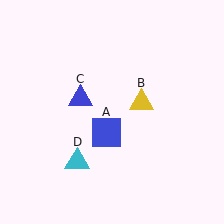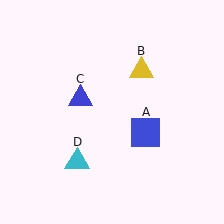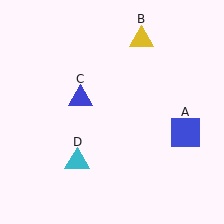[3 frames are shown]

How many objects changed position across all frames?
2 objects changed position: blue square (object A), yellow triangle (object B).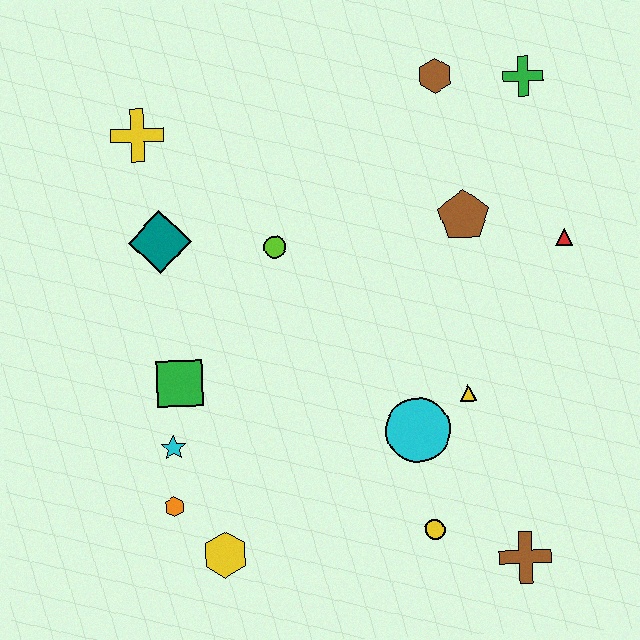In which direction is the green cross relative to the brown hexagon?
The green cross is to the right of the brown hexagon.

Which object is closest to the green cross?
The brown hexagon is closest to the green cross.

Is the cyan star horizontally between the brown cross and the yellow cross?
Yes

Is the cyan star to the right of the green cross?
No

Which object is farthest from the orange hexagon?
The green cross is farthest from the orange hexagon.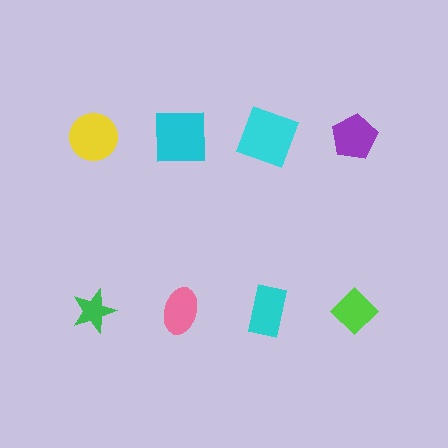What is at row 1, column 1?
A yellow circle.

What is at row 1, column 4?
A purple pentagon.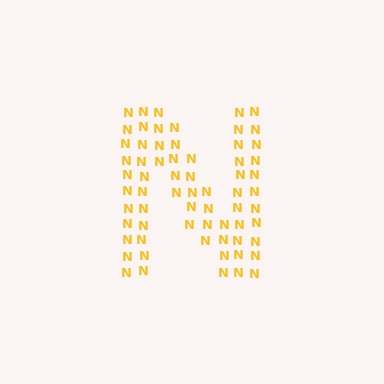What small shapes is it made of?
It is made of small letter N's.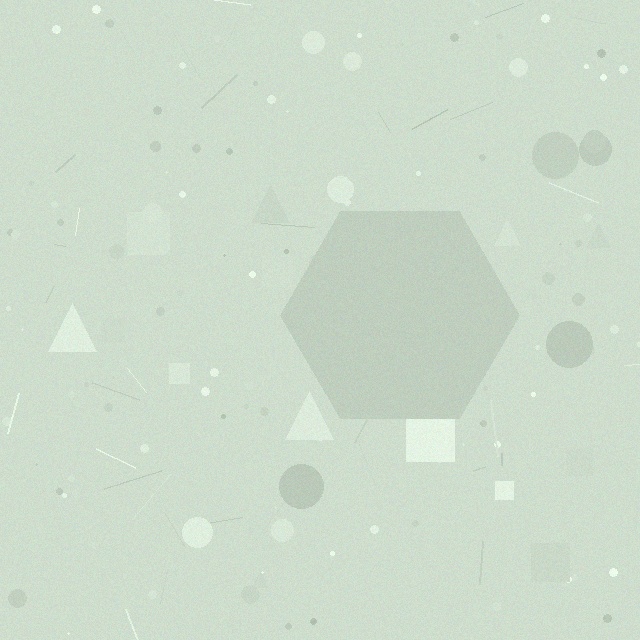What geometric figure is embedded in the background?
A hexagon is embedded in the background.